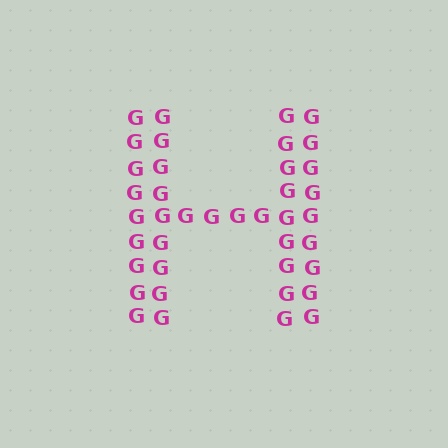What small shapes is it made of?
It is made of small letter G's.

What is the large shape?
The large shape is the letter H.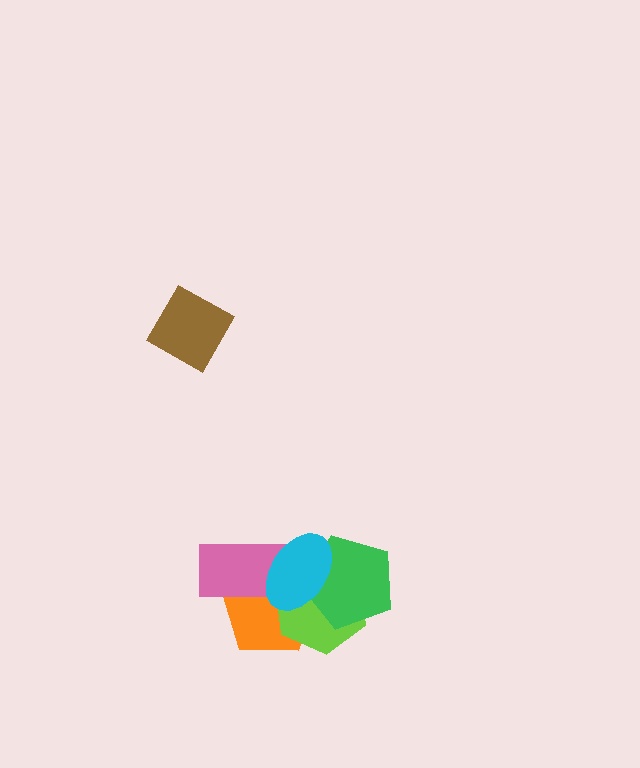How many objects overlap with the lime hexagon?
3 objects overlap with the lime hexagon.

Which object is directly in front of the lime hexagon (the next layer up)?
The green pentagon is directly in front of the lime hexagon.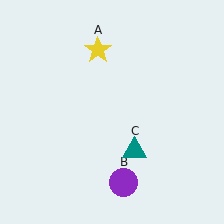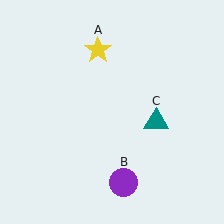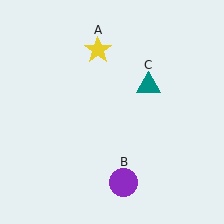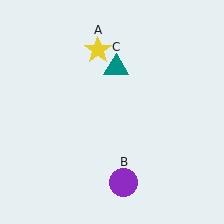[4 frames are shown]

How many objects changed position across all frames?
1 object changed position: teal triangle (object C).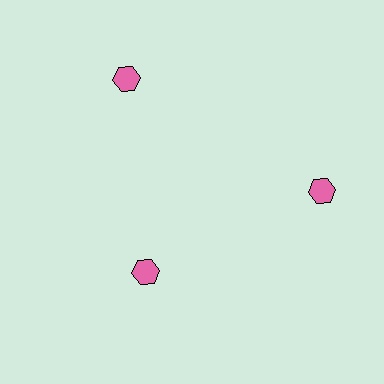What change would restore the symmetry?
The symmetry would be restored by moving it outward, back onto the ring so that all 3 hexagons sit at equal angles and equal distance from the center.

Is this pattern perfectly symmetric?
No. The 3 pink hexagons are arranged in a ring, but one element near the 7 o'clock position is pulled inward toward the center, breaking the 3-fold rotational symmetry.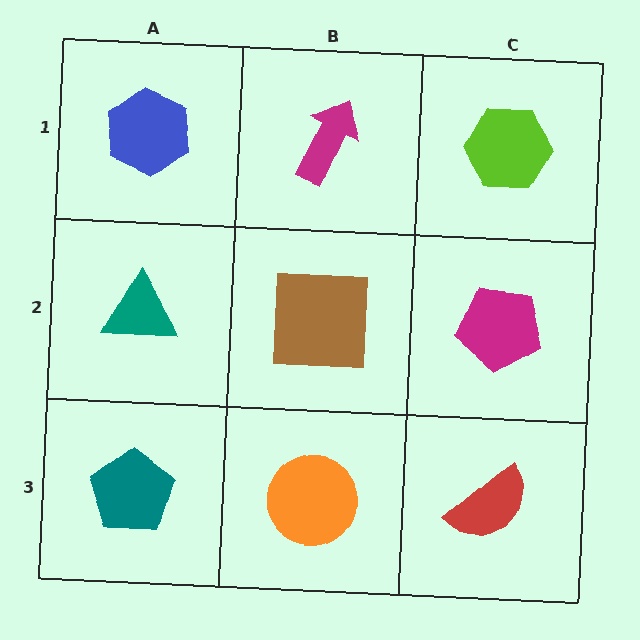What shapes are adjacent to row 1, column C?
A magenta pentagon (row 2, column C), a magenta arrow (row 1, column B).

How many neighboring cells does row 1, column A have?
2.